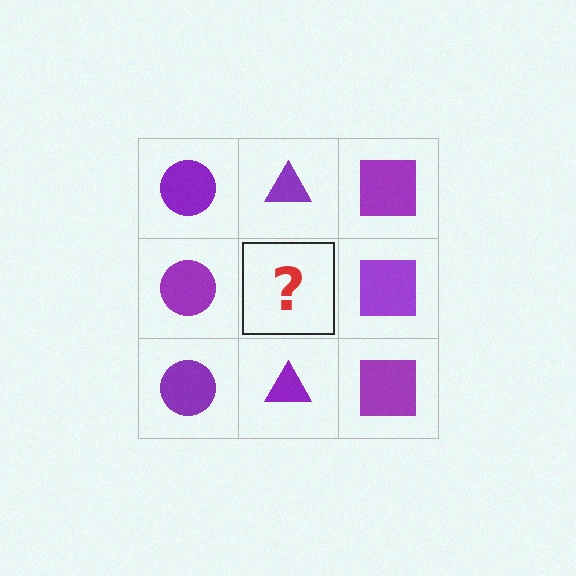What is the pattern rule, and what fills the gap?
The rule is that each column has a consistent shape. The gap should be filled with a purple triangle.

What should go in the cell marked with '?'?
The missing cell should contain a purple triangle.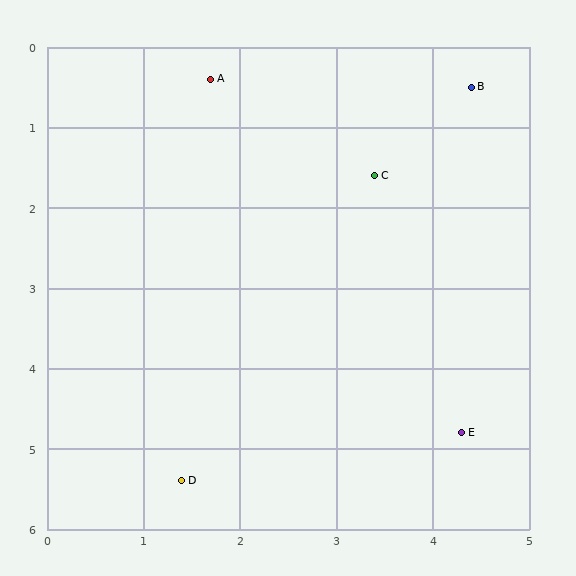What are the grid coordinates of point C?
Point C is at approximately (3.4, 1.6).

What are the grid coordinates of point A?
Point A is at approximately (1.7, 0.4).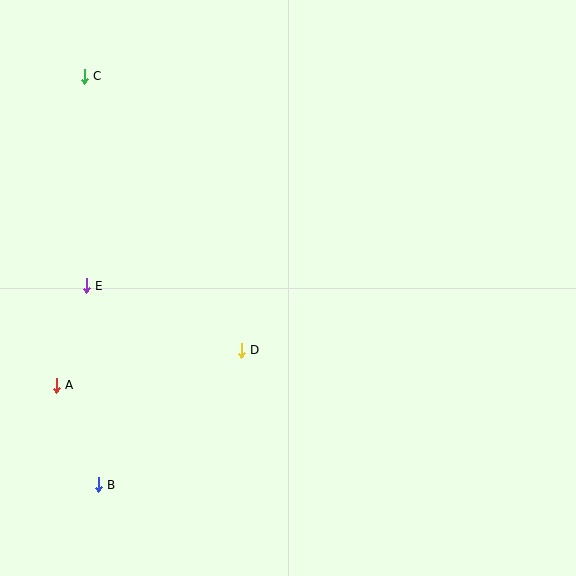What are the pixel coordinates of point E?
Point E is at (86, 286).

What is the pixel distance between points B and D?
The distance between B and D is 196 pixels.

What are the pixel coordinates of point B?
Point B is at (98, 485).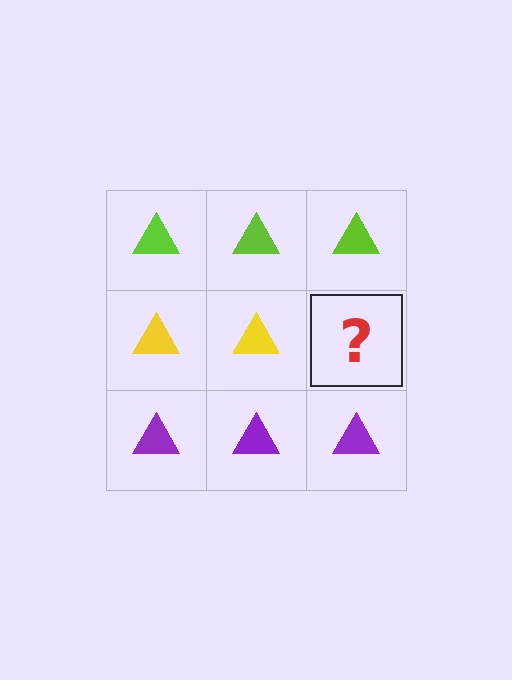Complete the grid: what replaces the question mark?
The question mark should be replaced with a yellow triangle.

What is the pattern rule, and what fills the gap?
The rule is that each row has a consistent color. The gap should be filled with a yellow triangle.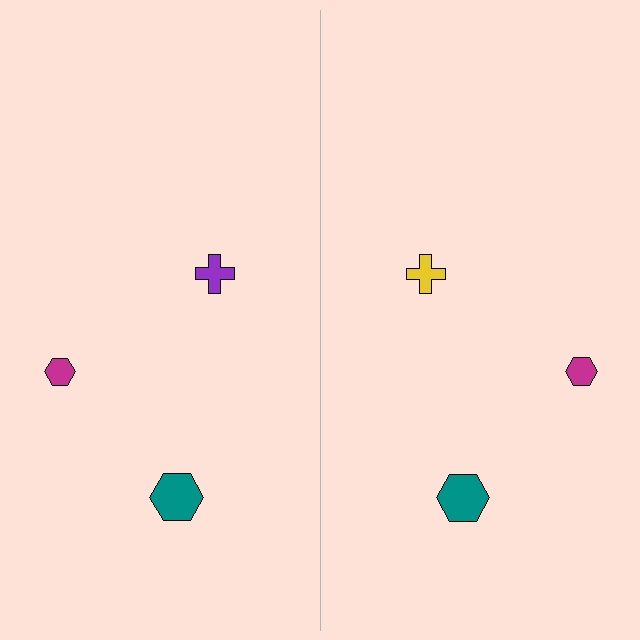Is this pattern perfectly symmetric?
No, the pattern is not perfectly symmetric. The yellow cross on the right side breaks the symmetry — its mirror counterpart is purple.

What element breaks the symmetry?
The yellow cross on the right side breaks the symmetry — its mirror counterpart is purple.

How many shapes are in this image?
There are 6 shapes in this image.